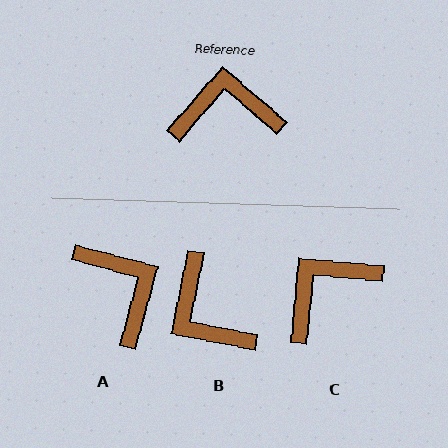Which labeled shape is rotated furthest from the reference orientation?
B, about 119 degrees away.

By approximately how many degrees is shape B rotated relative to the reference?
Approximately 119 degrees counter-clockwise.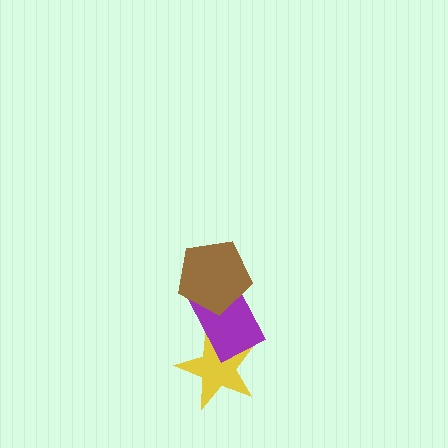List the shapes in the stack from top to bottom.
From top to bottom: the brown pentagon, the purple rectangle, the yellow star.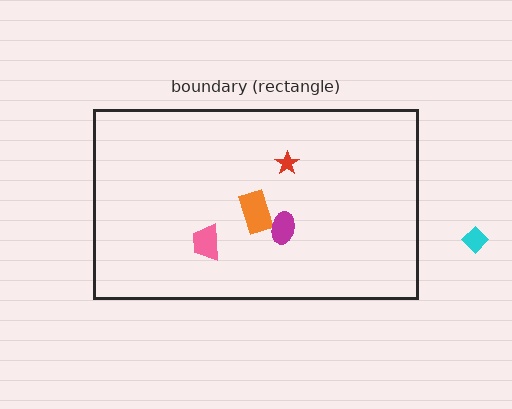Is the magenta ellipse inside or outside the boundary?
Inside.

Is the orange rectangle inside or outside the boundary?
Inside.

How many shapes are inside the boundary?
4 inside, 1 outside.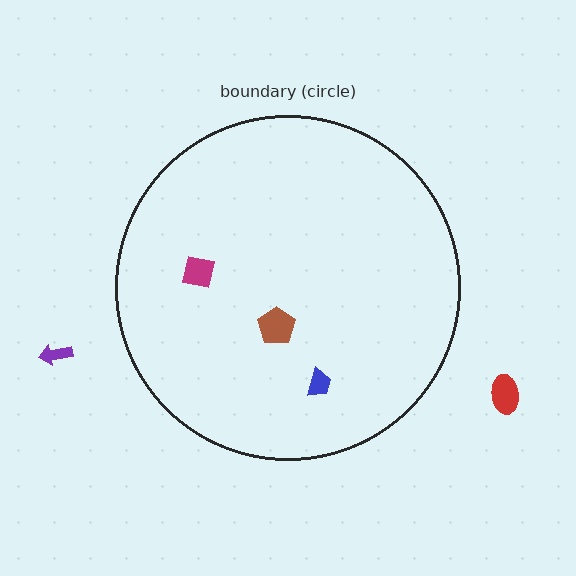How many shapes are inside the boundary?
3 inside, 2 outside.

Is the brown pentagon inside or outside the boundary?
Inside.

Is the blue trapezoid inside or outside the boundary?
Inside.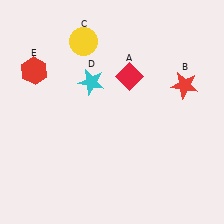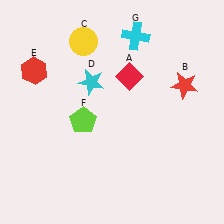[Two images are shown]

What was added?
A lime pentagon (F), a cyan cross (G) were added in Image 2.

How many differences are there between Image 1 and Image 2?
There are 2 differences between the two images.